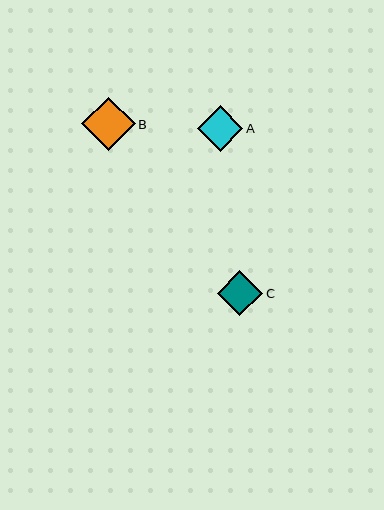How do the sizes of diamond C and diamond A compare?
Diamond C and diamond A are approximately the same size.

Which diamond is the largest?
Diamond B is the largest with a size of approximately 53 pixels.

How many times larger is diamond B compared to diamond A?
Diamond B is approximately 1.2 times the size of diamond A.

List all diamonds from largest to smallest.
From largest to smallest: B, C, A.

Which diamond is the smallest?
Diamond A is the smallest with a size of approximately 45 pixels.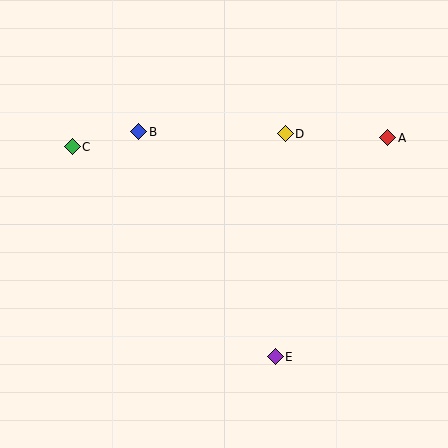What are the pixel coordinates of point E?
Point E is at (275, 357).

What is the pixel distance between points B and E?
The distance between B and E is 263 pixels.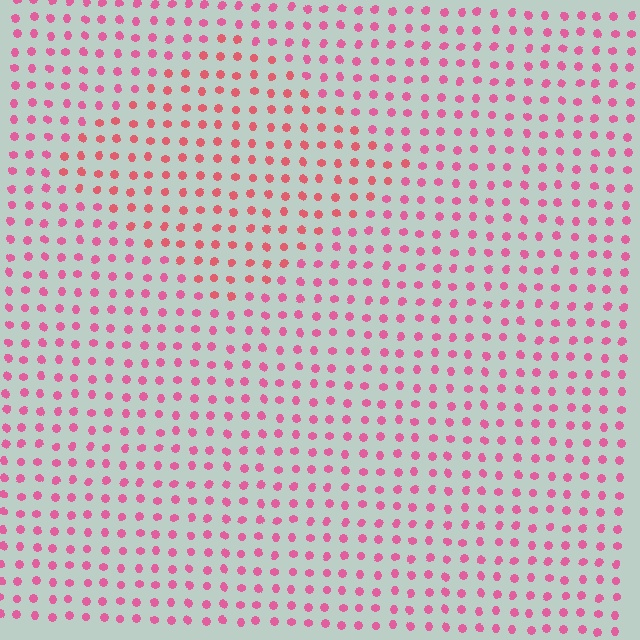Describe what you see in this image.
The image is filled with small pink elements in a uniform arrangement. A diamond-shaped region is visible where the elements are tinted to a slightly different hue, forming a subtle color boundary.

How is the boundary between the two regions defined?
The boundary is defined purely by a slight shift in hue (about 23 degrees). Spacing, size, and orientation are identical on both sides.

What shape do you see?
I see a diamond.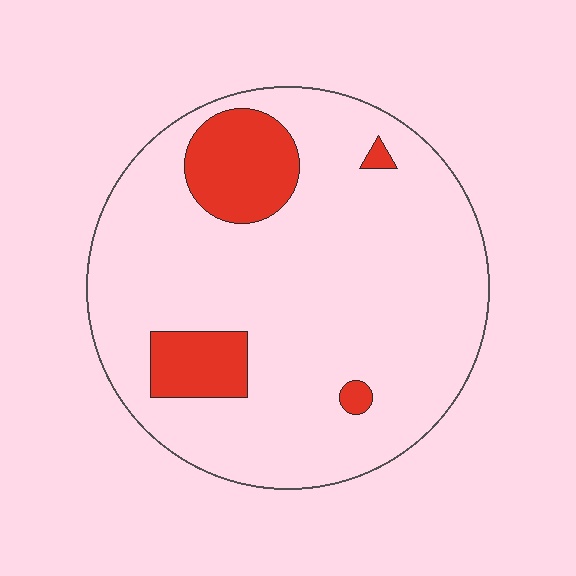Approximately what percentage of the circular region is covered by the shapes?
Approximately 15%.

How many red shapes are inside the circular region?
4.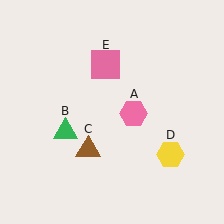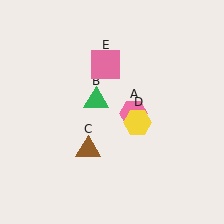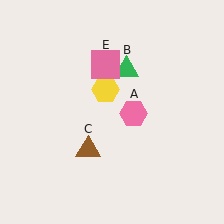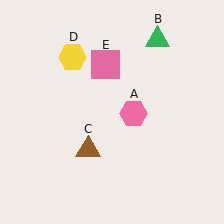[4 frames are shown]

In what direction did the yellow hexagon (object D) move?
The yellow hexagon (object D) moved up and to the left.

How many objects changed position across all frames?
2 objects changed position: green triangle (object B), yellow hexagon (object D).